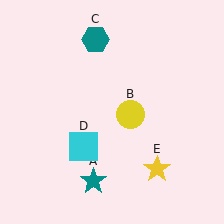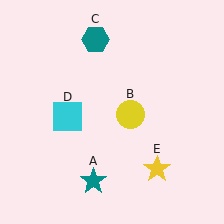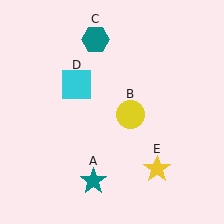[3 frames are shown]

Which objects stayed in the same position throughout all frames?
Teal star (object A) and yellow circle (object B) and teal hexagon (object C) and yellow star (object E) remained stationary.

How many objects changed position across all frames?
1 object changed position: cyan square (object D).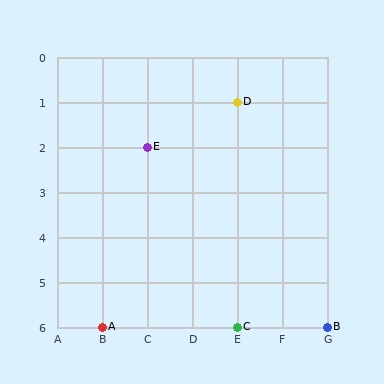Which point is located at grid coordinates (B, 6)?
Point A is at (B, 6).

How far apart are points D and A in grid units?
Points D and A are 3 columns and 5 rows apart (about 5.8 grid units diagonally).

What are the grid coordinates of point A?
Point A is at grid coordinates (B, 6).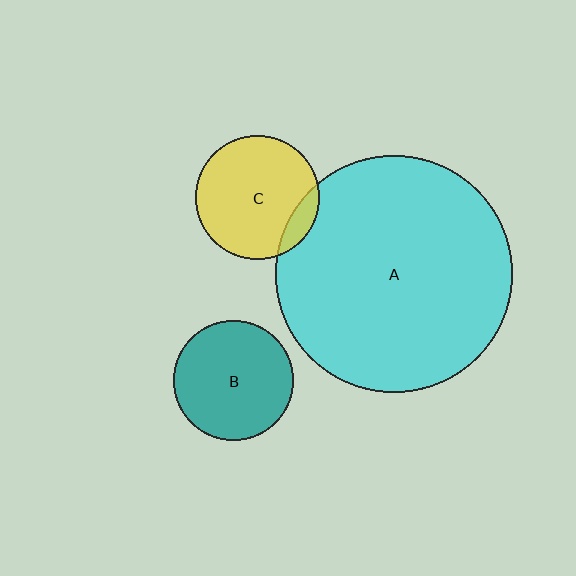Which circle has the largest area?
Circle A (cyan).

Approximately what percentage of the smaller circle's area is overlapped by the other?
Approximately 10%.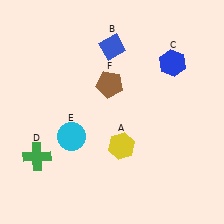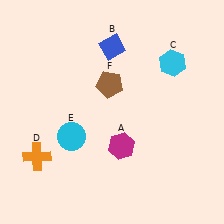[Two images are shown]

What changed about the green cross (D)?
In Image 1, D is green. In Image 2, it changed to orange.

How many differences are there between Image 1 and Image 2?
There are 3 differences between the two images.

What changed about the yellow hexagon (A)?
In Image 1, A is yellow. In Image 2, it changed to magenta.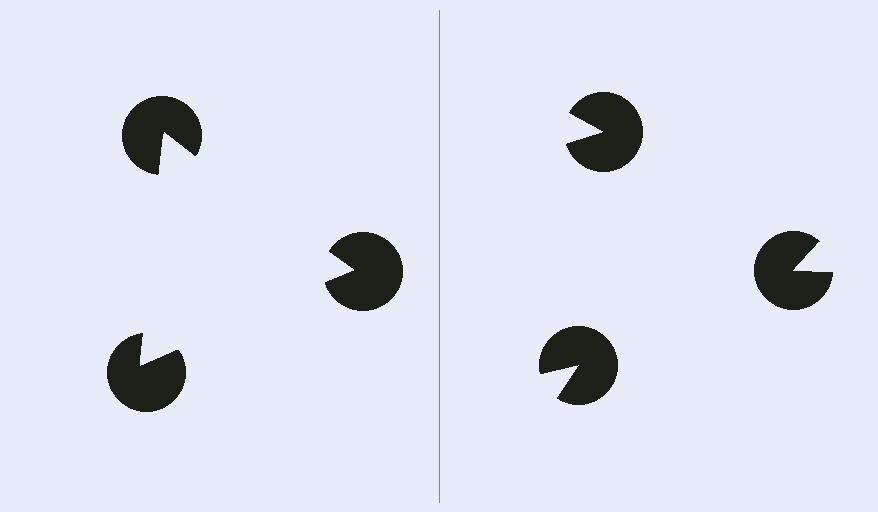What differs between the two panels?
The pac-man discs are positioned identically on both sides; only the wedge orientations differ. On the left they align to a triangle; on the right they are misaligned.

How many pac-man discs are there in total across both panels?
6 — 3 on each side.